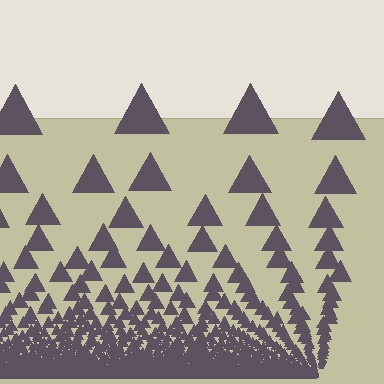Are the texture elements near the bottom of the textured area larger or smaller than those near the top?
Smaller. The gradient is inverted — elements near the bottom are smaller and denser.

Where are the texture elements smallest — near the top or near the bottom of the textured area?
Near the bottom.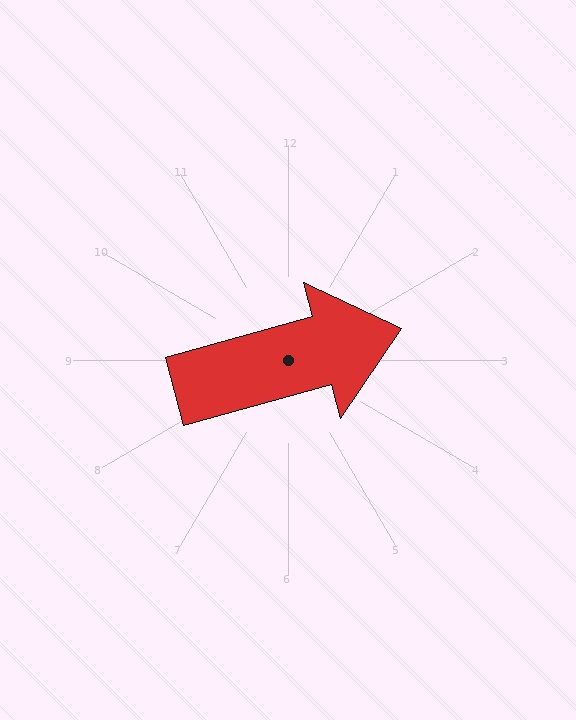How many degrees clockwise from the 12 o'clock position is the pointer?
Approximately 75 degrees.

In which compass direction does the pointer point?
East.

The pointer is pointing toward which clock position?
Roughly 2 o'clock.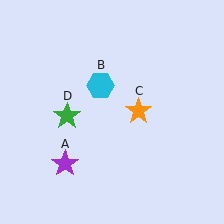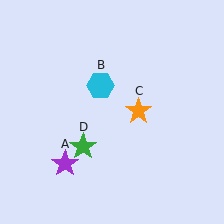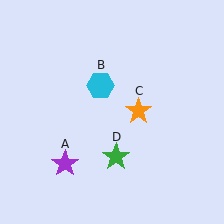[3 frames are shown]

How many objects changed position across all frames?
1 object changed position: green star (object D).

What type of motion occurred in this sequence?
The green star (object D) rotated counterclockwise around the center of the scene.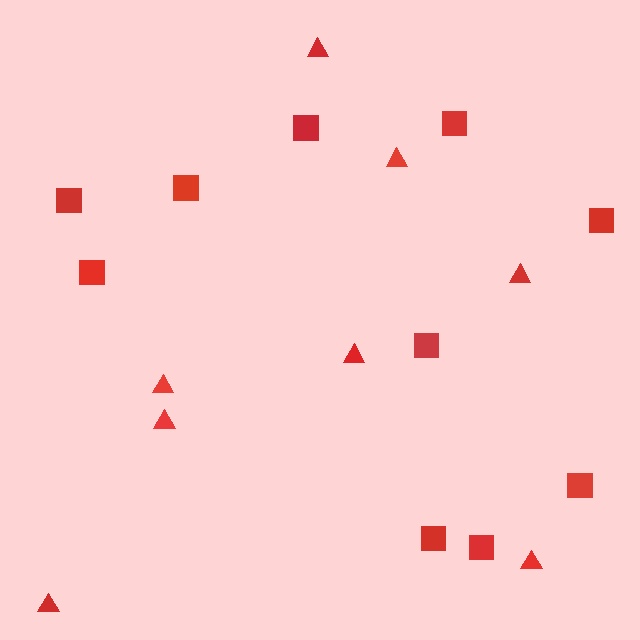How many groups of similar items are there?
There are 2 groups: one group of squares (10) and one group of triangles (8).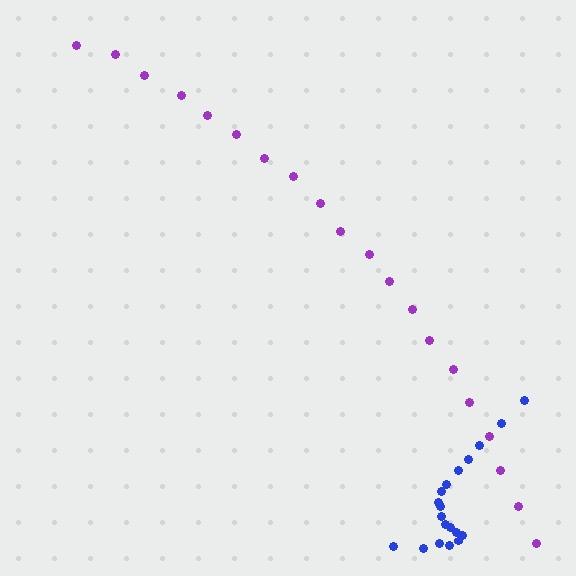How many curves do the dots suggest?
There are 2 distinct paths.